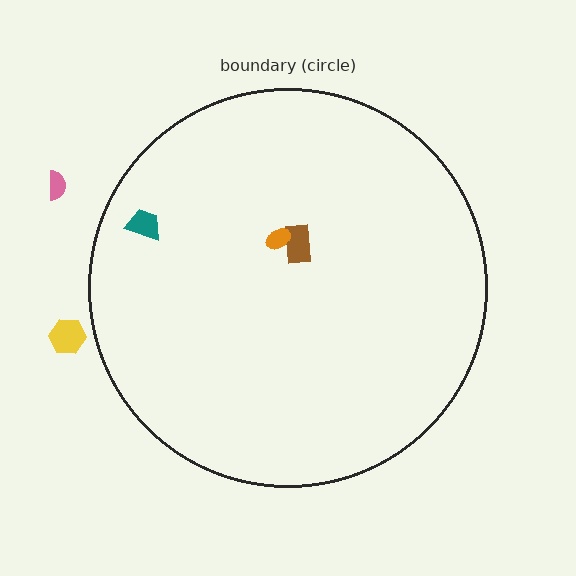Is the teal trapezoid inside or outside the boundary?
Inside.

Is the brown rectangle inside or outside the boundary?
Inside.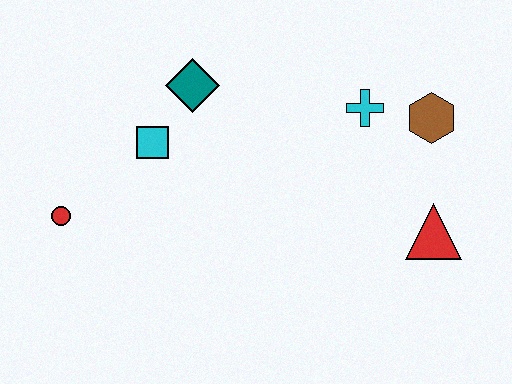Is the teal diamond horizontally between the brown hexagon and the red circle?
Yes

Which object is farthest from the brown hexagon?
The red circle is farthest from the brown hexagon.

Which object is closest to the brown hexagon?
The cyan cross is closest to the brown hexagon.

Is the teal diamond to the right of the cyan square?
Yes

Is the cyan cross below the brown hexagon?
No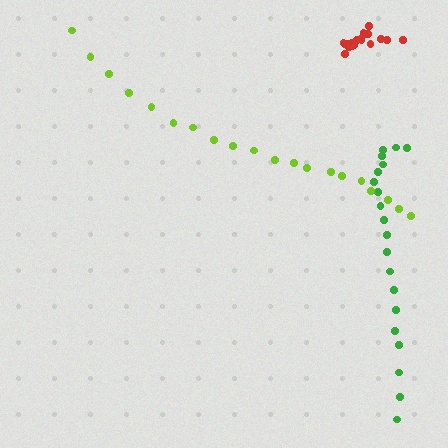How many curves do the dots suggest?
There are 3 distinct paths.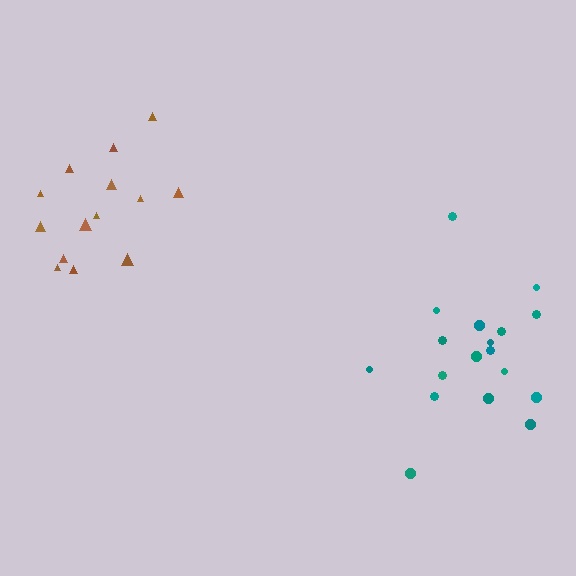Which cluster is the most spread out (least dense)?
Teal.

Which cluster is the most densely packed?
Brown.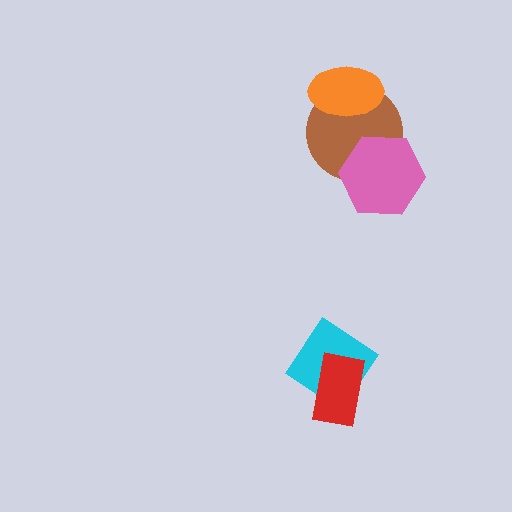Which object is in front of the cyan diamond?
The red rectangle is in front of the cyan diamond.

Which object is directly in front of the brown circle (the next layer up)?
The orange ellipse is directly in front of the brown circle.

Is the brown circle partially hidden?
Yes, it is partially covered by another shape.